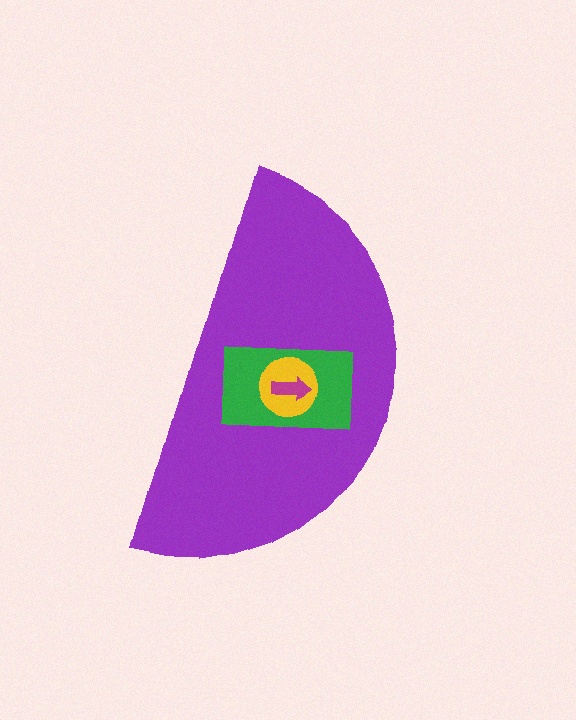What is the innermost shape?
The magenta arrow.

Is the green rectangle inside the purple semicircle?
Yes.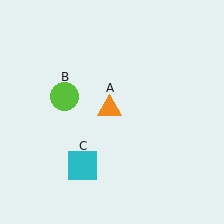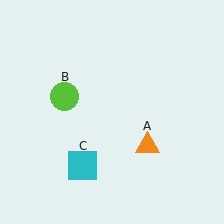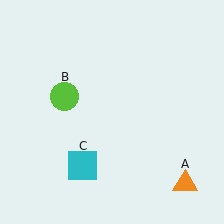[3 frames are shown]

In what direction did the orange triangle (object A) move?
The orange triangle (object A) moved down and to the right.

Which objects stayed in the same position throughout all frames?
Lime circle (object B) and cyan square (object C) remained stationary.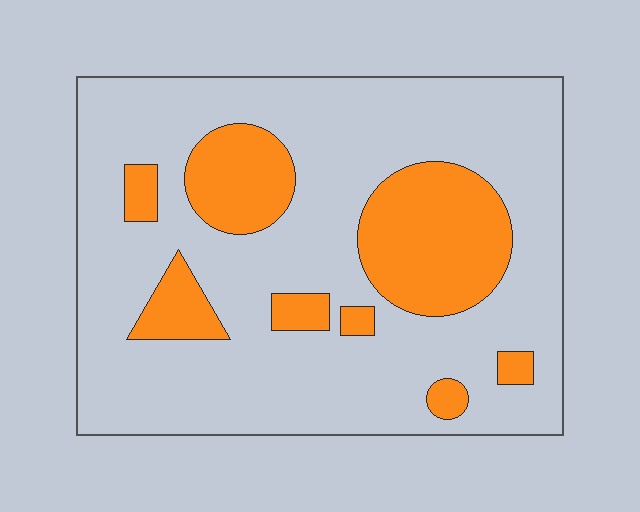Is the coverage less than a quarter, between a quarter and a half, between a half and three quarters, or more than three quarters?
Less than a quarter.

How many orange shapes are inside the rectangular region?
8.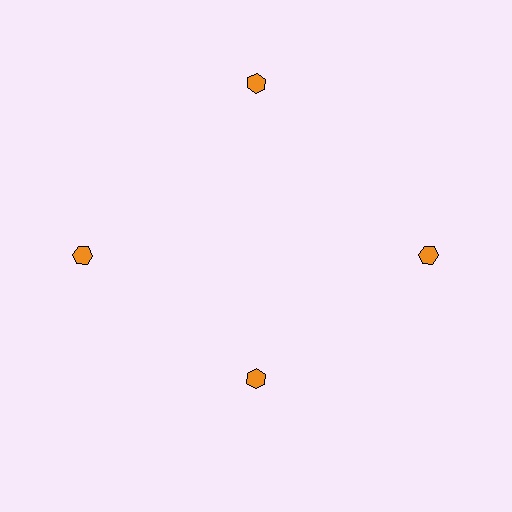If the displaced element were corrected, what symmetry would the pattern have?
It would have 4-fold rotational symmetry — the pattern would map onto itself every 90 degrees.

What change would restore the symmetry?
The symmetry would be restored by moving it outward, back onto the ring so that all 4 hexagons sit at equal angles and equal distance from the center.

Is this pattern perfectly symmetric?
No. The 4 orange hexagons are arranged in a ring, but one element near the 6 o'clock position is pulled inward toward the center, breaking the 4-fold rotational symmetry.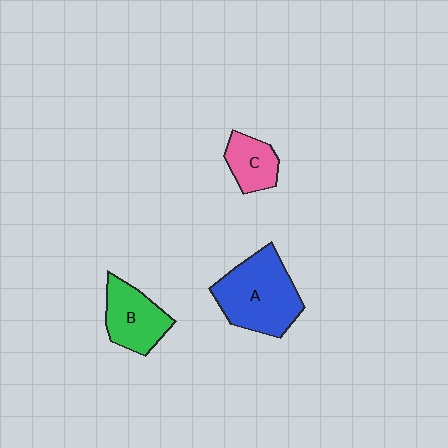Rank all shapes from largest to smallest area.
From largest to smallest: A (blue), B (green), C (pink).